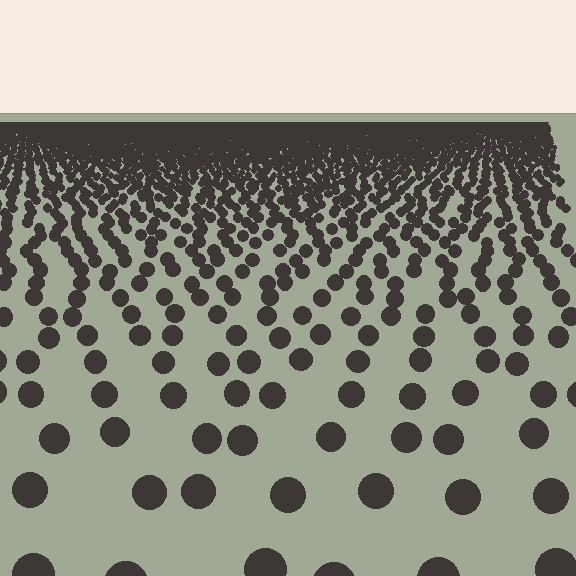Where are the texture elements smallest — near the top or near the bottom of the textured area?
Near the top.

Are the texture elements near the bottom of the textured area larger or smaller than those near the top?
Larger. Near the bottom, elements are closer to the viewer and appear at a bigger on-screen size.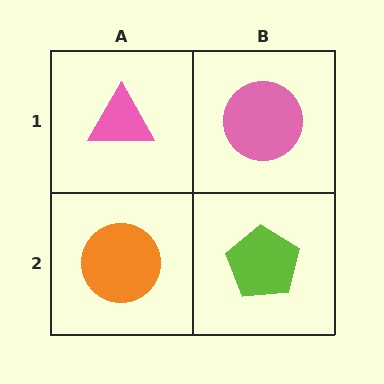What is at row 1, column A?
A pink triangle.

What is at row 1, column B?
A pink circle.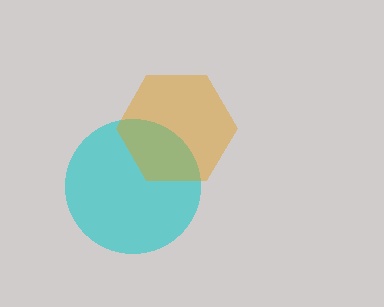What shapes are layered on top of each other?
The layered shapes are: a cyan circle, an orange hexagon.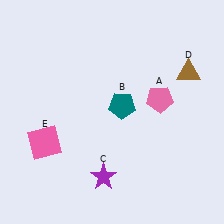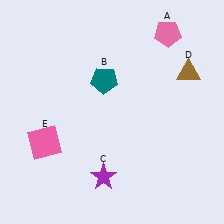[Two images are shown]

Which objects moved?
The objects that moved are: the pink pentagon (A), the teal pentagon (B).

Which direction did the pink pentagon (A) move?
The pink pentagon (A) moved up.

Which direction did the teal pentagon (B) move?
The teal pentagon (B) moved up.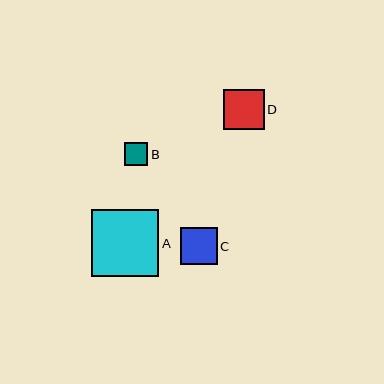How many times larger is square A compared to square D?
Square A is approximately 1.7 times the size of square D.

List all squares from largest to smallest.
From largest to smallest: A, D, C, B.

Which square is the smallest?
Square B is the smallest with a size of approximately 23 pixels.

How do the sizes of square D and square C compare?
Square D and square C are approximately the same size.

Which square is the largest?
Square A is the largest with a size of approximately 67 pixels.